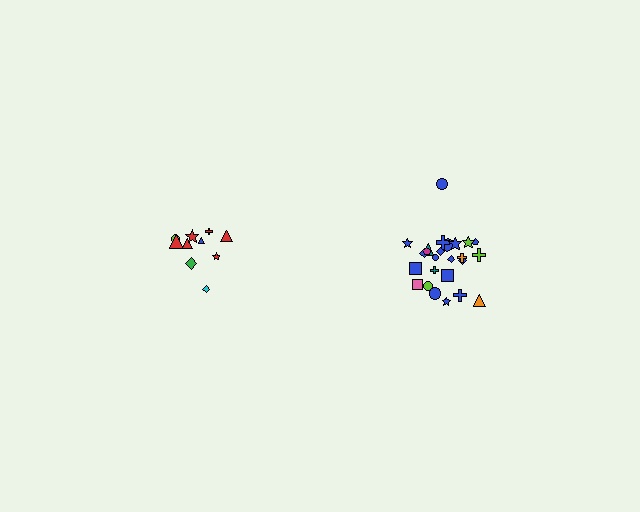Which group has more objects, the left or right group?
The right group.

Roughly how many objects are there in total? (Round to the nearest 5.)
Roughly 35 objects in total.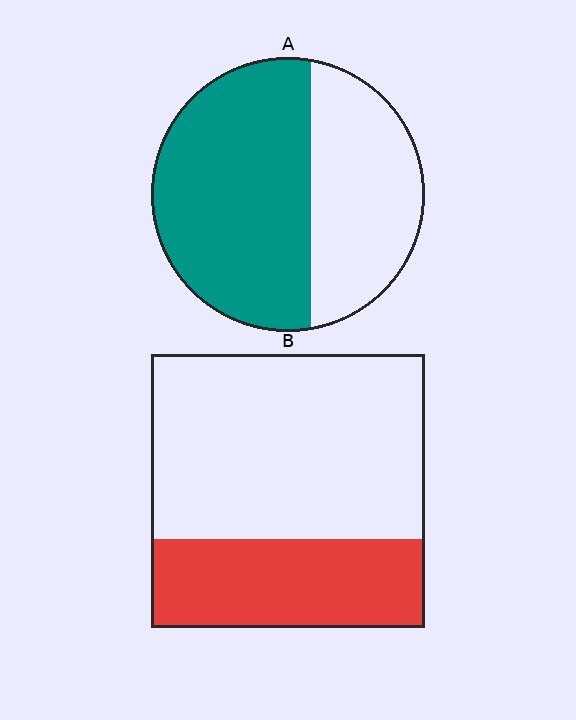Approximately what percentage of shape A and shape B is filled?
A is approximately 60% and B is approximately 30%.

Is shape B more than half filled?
No.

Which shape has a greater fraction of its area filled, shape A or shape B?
Shape A.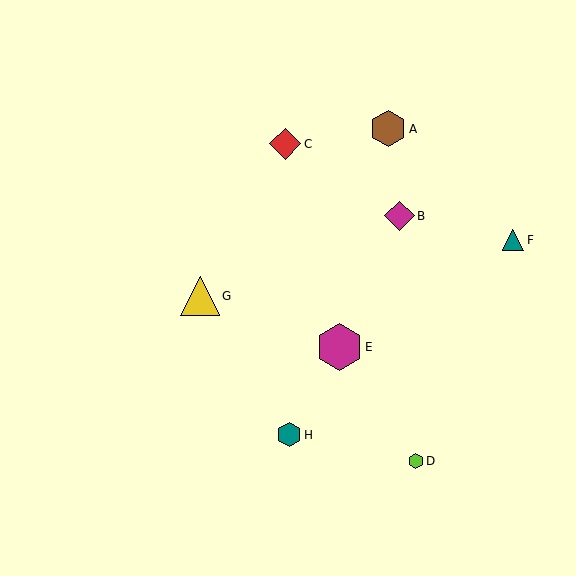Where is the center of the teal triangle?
The center of the teal triangle is at (513, 240).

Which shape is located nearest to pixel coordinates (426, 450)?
The lime hexagon (labeled D) at (416, 461) is nearest to that location.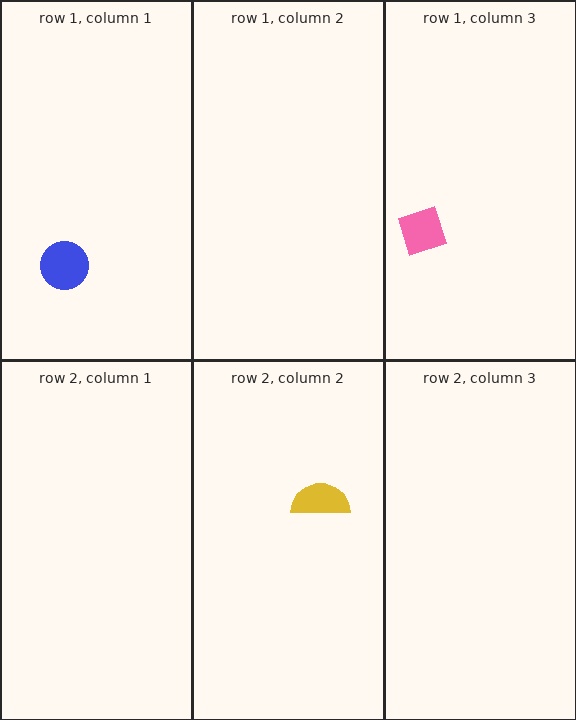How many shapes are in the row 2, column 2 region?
1.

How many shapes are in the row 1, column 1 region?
1.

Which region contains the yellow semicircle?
The row 2, column 2 region.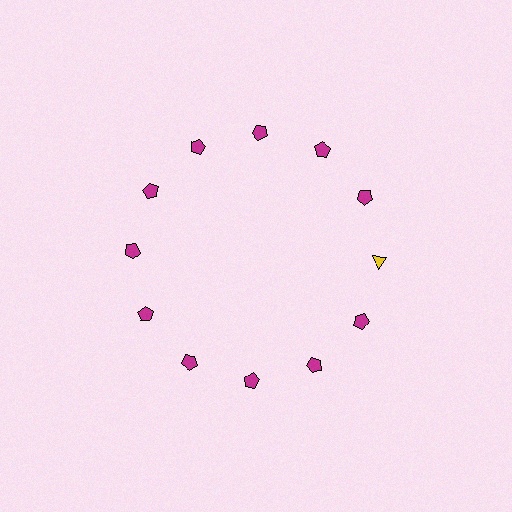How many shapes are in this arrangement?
There are 12 shapes arranged in a ring pattern.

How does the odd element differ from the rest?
It differs in both color (yellow instead of magenta) and shape (triangle instead of pentagon).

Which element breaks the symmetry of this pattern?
The yellow triangle at roughly the 3 o'clock position breaks the symmetry. All other shapes are magenta pentagons.